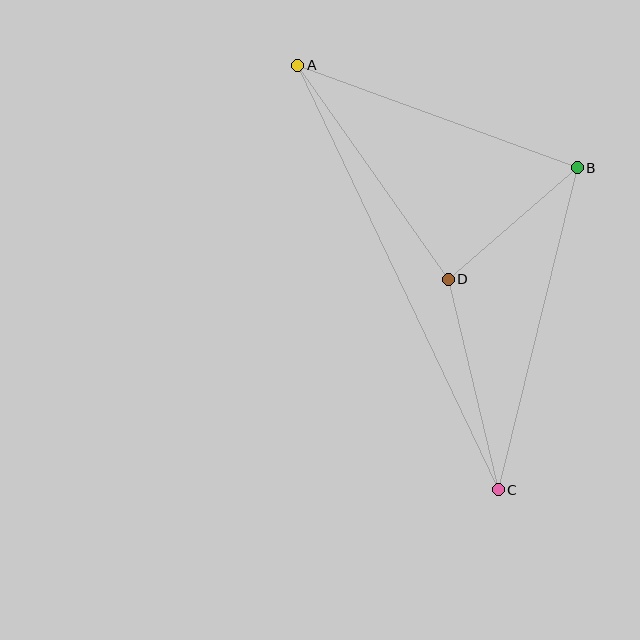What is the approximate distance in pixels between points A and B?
The distance between A and B is approximately 298 pixels.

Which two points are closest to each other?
Points B and D are closest to each other.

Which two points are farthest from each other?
Points A and C are farthest from each other.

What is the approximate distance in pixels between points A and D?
The distance between A and D is approximately 261 pixels.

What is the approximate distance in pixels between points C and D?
The distance between C and D is approximately 217 pixels.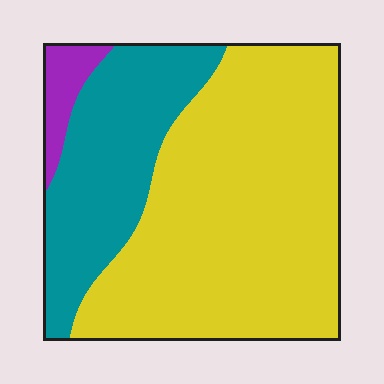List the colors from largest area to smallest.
From largest to smallest: yellow, teal, purple.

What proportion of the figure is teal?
Teal covers roughly 30% of the figure.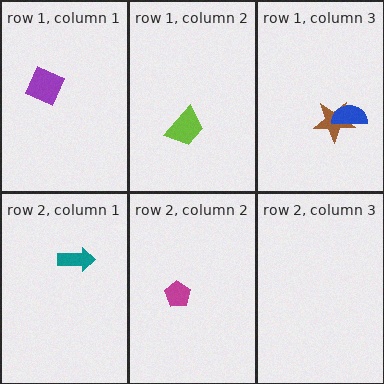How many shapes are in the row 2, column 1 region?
1.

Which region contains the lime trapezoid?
The row 1, column 2 region.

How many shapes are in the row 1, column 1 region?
1.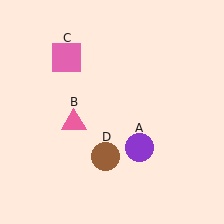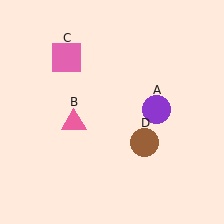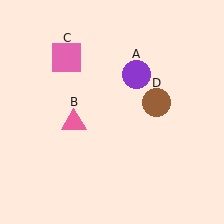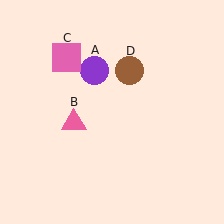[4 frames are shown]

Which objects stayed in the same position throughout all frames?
Pink triangle (object B) and pink square (object C) remained stationary.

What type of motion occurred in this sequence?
The purple circle (object A), brown circle (object D) rotated counterclockwise around the center of the scene.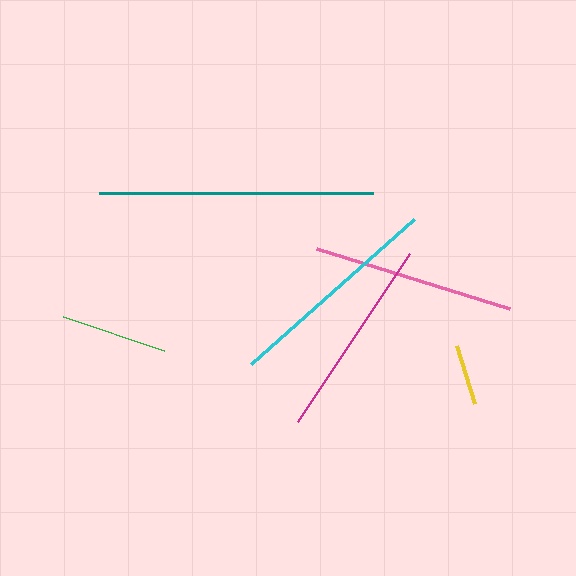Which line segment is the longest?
The teal line is the longest at approximately 275 pixels.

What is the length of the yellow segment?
The yellow segment is approximately 61 pixels long.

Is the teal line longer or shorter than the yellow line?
The teal line is longer than the yellow line.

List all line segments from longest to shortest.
From longest to shortest: teal, cyan, magenta, pink, green, yellow.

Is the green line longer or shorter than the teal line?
The teal line is longer than the green line.